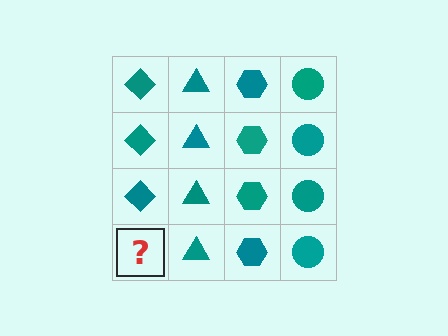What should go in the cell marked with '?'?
The missing cell should contain a teal diamond.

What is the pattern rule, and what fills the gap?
The rule is that each column has a consistent shape. The gap should be filled with a teal diamond.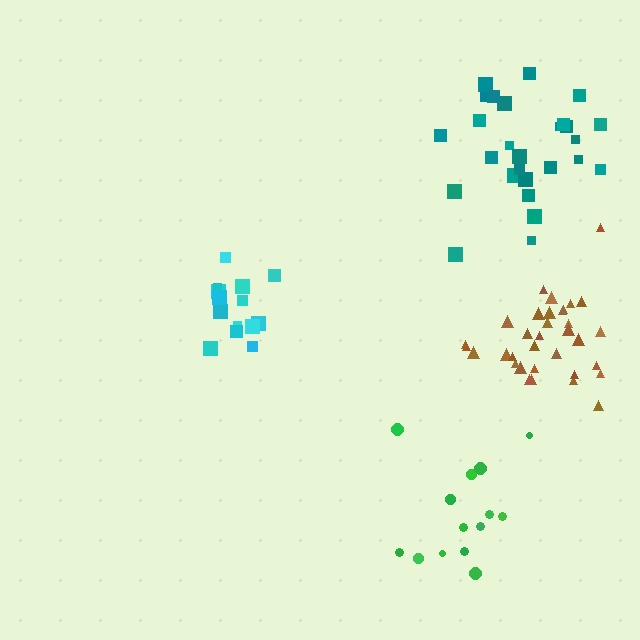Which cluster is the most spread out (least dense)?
Green.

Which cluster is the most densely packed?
Cyan.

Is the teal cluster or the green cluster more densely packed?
Teal.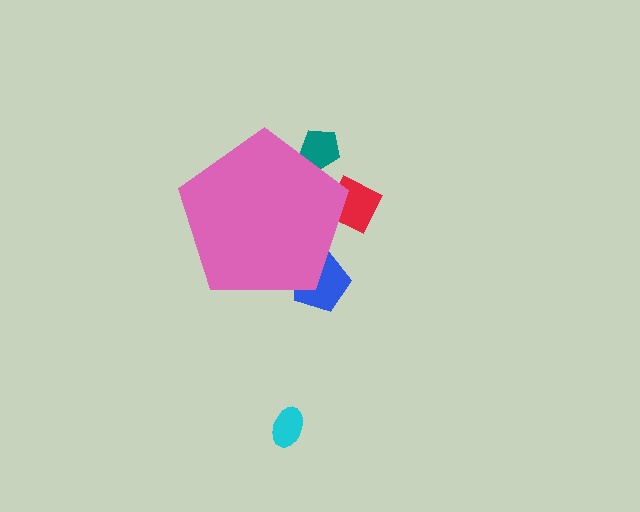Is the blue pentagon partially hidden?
Yes, the blue pentagon is partially hidden behind the pink pentagon.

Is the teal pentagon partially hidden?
Yes, the teal pentagon is partially hidden behind the pink pentagon.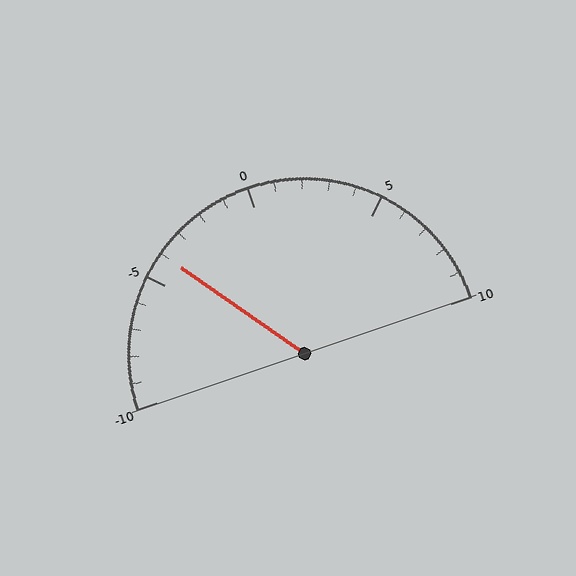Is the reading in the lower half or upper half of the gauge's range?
The reading is in the lower half of the range (-10 to 10).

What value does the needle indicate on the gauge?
The needle indicates approximately -4.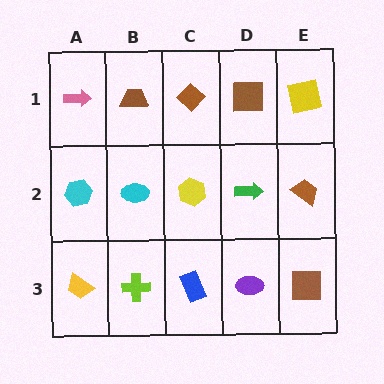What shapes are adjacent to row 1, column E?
A brown trapezoid (row 2, column E), a brown square (row 1, column D).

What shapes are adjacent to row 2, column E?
A yellow square (row 1, column E), a brown square (row 3, column E), a green arrow (row 2, column D).